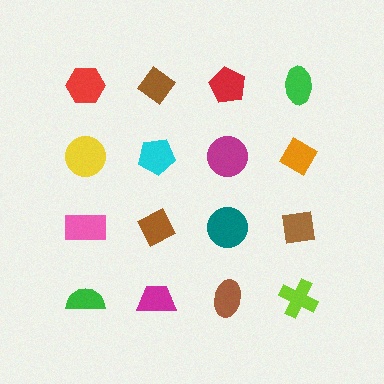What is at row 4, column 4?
A lime cross.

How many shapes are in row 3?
4 shapes.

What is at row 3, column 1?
A pink rectangle.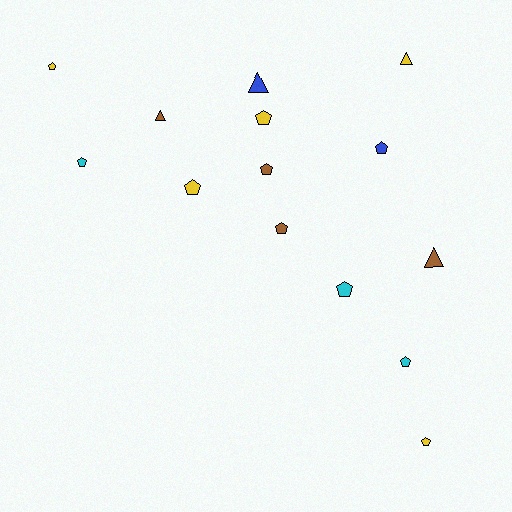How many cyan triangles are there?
There are no cyan triangles.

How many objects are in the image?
There are 14 objects.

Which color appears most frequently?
Yellow, with 5 objects.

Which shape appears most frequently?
Pentagon, with 10 objects.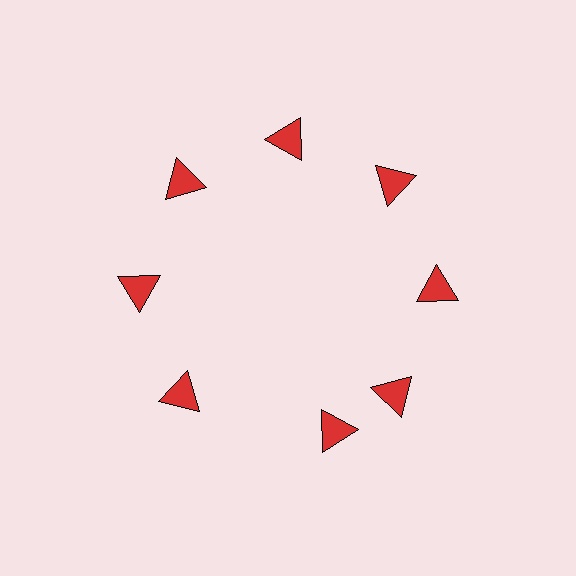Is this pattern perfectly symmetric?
No. The 8 red triangles are arranged in a ring, but one element near the 6 o'clock position is rotated out of alignment along the ring, breaking the 8-fold rotational symmetry.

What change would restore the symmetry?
The symmetry would be restored by rotating it back into even spacing with its neighbors so that all 8 triangles sit at equal angles and equal distance from the center.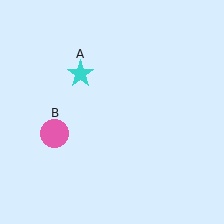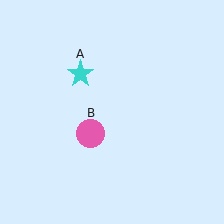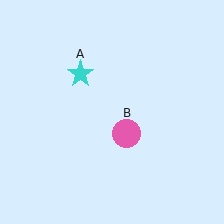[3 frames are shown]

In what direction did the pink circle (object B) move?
The pink circle (object B) moved right.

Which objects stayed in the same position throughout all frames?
Cyan star (object A) remained stationary.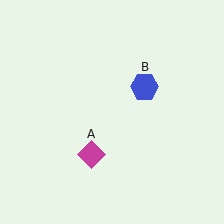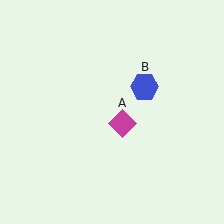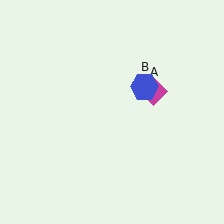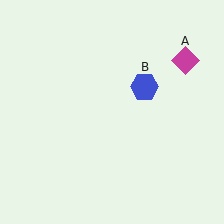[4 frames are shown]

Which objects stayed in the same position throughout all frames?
Blue hexagon (object B) remained stationary.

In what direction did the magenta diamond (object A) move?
The magenta diamond (object A) moved up and to the right.